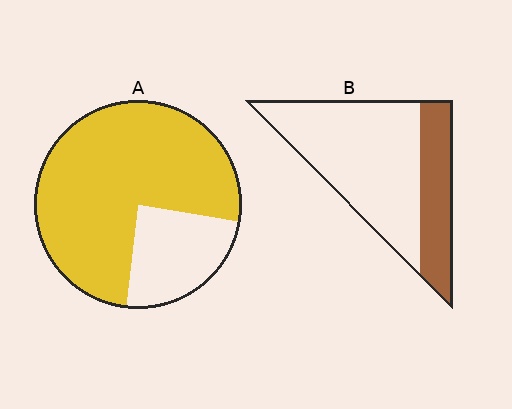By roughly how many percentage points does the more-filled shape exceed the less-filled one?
By roughly 45 percentage points (A over B).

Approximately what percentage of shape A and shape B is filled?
A is approximately 75% and B is approximately 30%.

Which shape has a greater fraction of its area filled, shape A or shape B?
Shape A.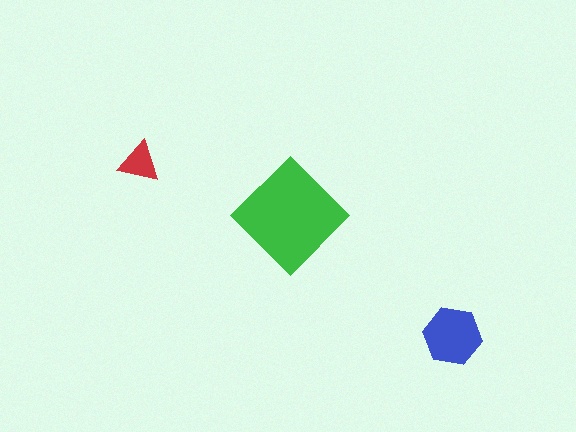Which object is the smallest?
The red triangle.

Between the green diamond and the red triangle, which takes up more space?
The green diamond.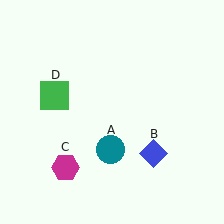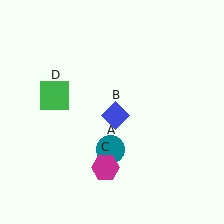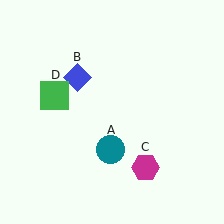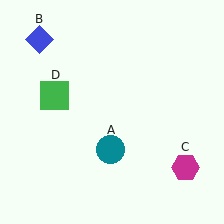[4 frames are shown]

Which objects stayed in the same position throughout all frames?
Teal circle (object A) and green square (object D) remained stationary.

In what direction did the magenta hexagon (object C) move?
The magenta hexagon (object C) moved right.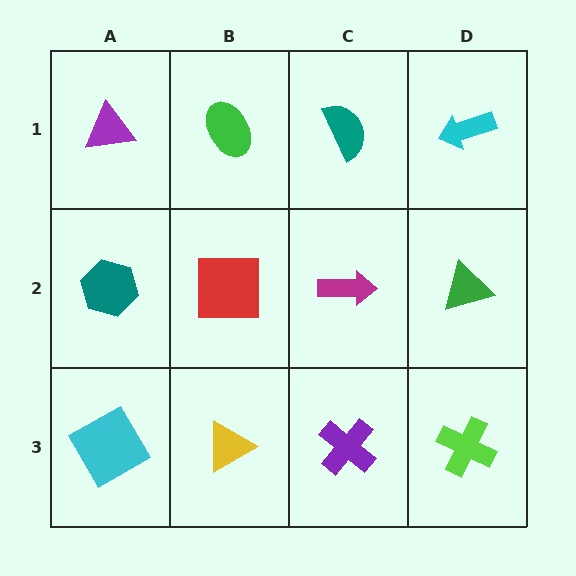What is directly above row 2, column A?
A purple triangle.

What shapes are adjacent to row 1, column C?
A magenta arrow (row 2, column C), a green ellipse (row 1, column B), a cyan arrow (row 1, column D).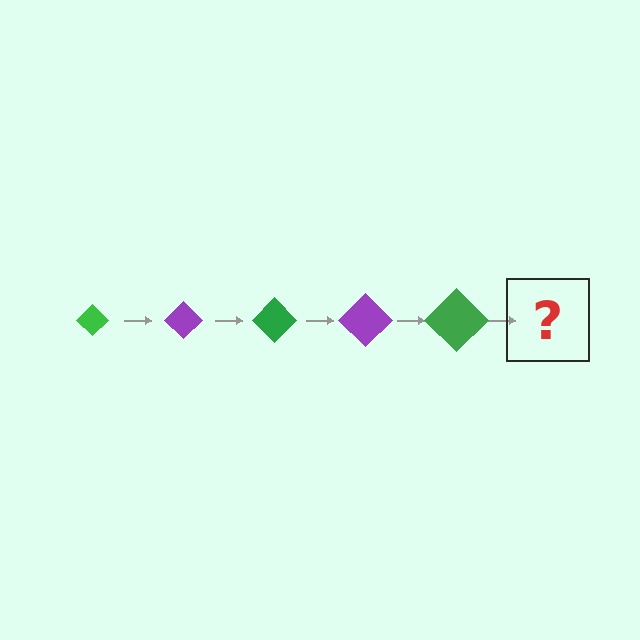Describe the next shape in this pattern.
It should be a purple diamond, larger than the previous one.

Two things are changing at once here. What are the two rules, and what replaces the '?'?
The two rules are that the diamond grows larger each step and the color cycles through green and purple. The '?' should be a purple diamond, larger than the previous one.